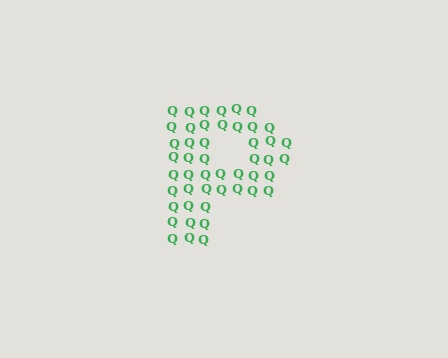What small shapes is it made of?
It is made of small letter Q's.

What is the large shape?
The large shape is the letter P.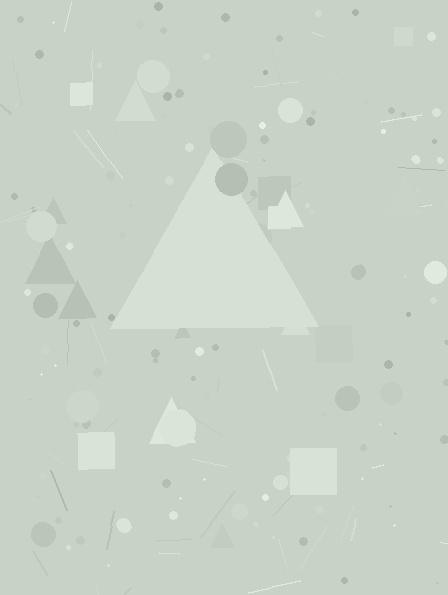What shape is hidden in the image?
A triangle is hidden in the image.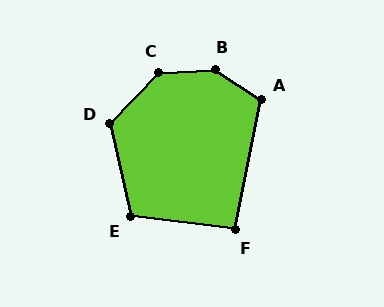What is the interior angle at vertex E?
Approximately 110 degrees (obtuse).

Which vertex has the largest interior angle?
B, at approximately 143 degrees.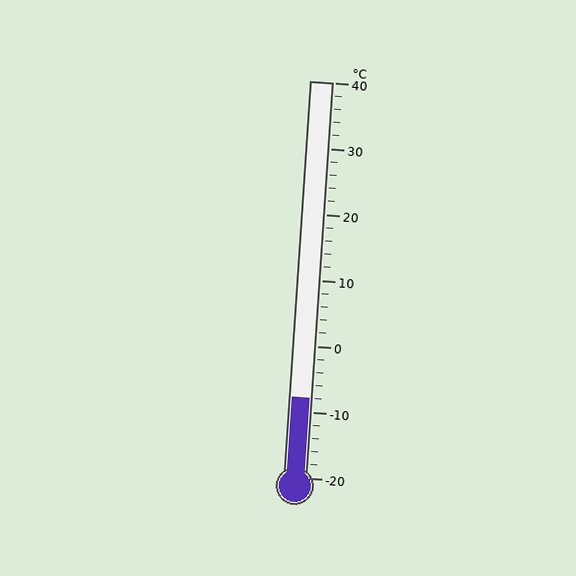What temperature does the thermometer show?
The thermometer shows approximately -8°C.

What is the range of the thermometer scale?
The thermometer scale ranges from -20°C to 40°C.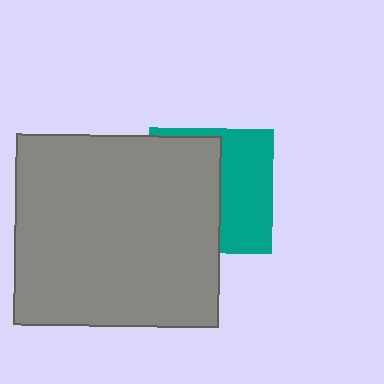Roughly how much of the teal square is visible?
A small part of it is visible (roughly 45%).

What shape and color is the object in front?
The object in front is a gray rectangle.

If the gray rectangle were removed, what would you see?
You would see the complete teal square.